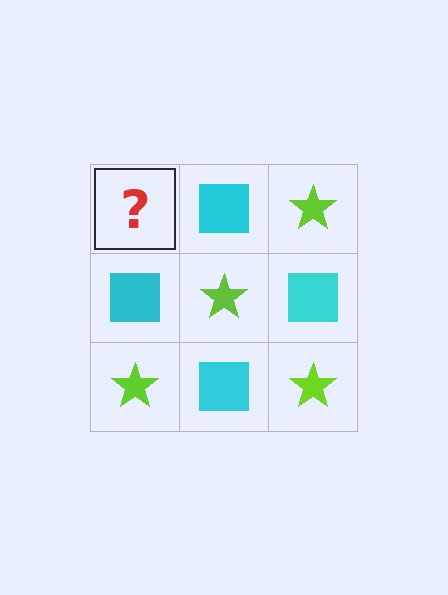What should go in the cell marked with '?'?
The missing cell should contain a lime star.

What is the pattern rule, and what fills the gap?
The rule is that it alternates lime star and cyan square in a checkerboard pattern. The gap should be filled with a lime star.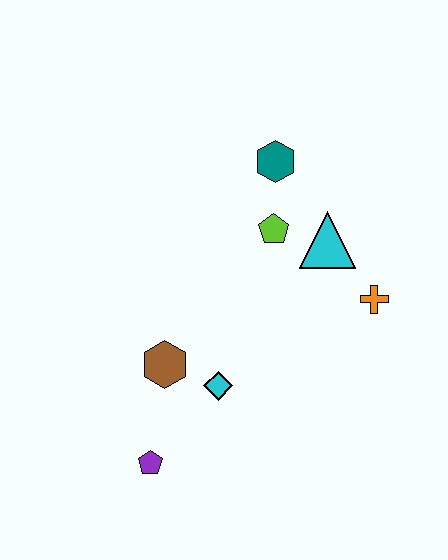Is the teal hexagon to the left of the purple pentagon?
No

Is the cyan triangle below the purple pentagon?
No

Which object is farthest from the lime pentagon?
The purple pentagon is farthest from the lime pentagon.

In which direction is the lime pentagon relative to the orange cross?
The lime pentagon is to the left of the orange cross.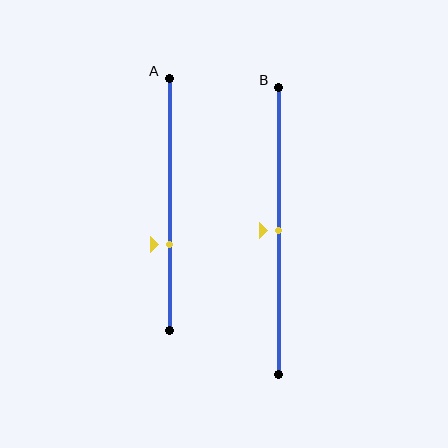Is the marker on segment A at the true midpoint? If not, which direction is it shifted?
No, the marker on segment A is shifted downward by about 16% of the segment length.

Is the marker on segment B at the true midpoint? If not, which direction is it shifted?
Yes, the marker on segment B is at the true midpoint.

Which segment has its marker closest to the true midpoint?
Segment B has its marker closest to the true midpoint.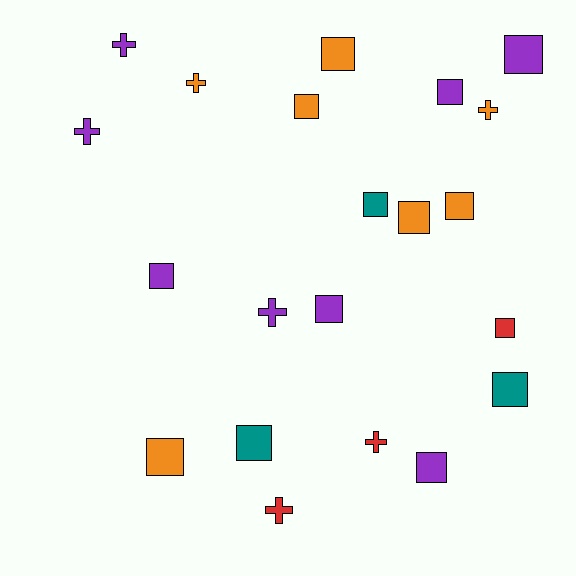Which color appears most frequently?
Purple, with 8 objects.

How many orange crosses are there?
There are 2 orange crosses.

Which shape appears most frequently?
Square, with 14 objects.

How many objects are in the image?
There are 21 objects.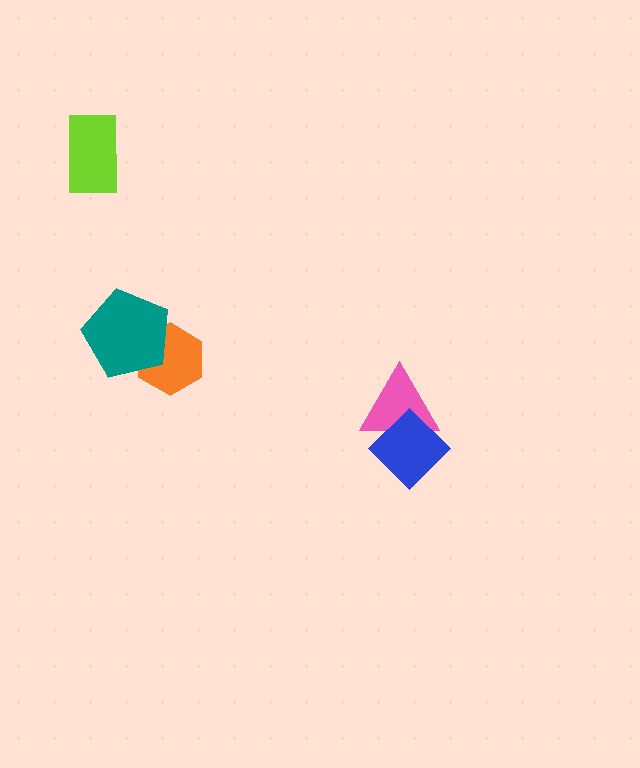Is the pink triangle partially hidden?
Yes, it is partially covered by another shape.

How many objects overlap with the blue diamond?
1 object overlaps with the blue diamond.